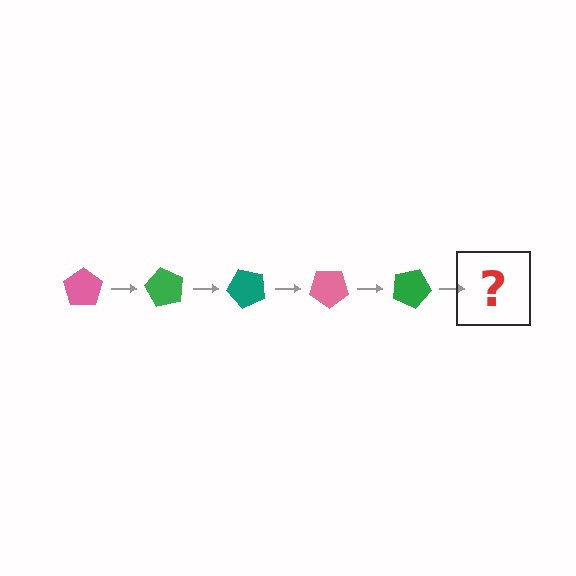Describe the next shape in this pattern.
It should be a teal pentagon, rotated 300 degrees from the start.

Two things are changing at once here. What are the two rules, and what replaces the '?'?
The two rules are that it rotates 60 degrees each step and the color cycles through pink, green, and teal. The '?' should be a teal pentagon, rotated 300 degrees from the start.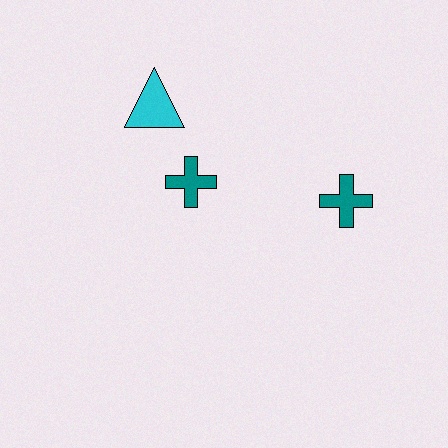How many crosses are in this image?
There are 2 crosses.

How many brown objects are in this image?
There are no brown objects.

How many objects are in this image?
There are 3 objects.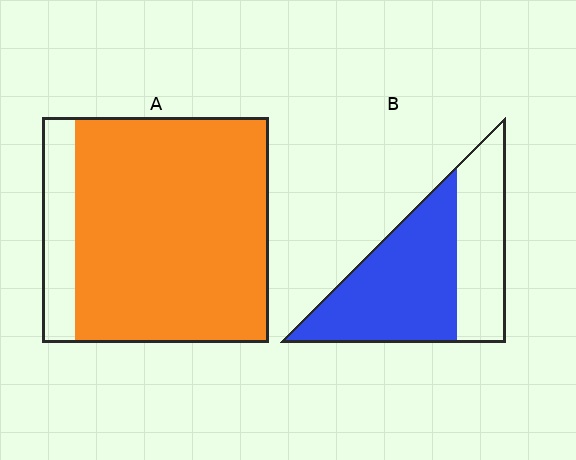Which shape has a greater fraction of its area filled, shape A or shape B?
Shape A.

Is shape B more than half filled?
Yes.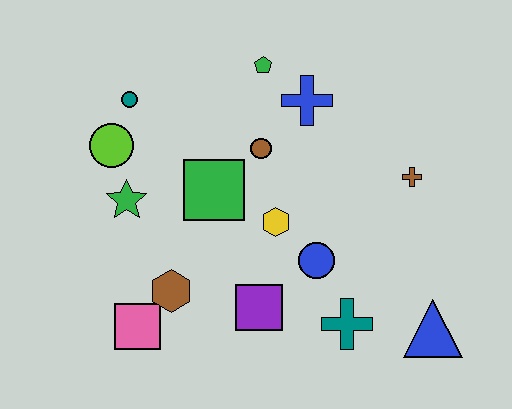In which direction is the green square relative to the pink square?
The green square is above the pink square.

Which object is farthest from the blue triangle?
The teal circle is farthest from the blue triangle.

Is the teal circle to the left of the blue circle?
Yes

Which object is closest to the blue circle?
The yellow hexagon is closest to the blue circle.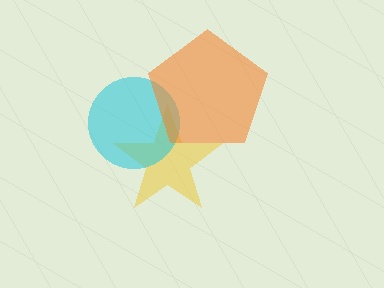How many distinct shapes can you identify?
There are 3 distinct shapes: a yellow star, a cyan circle, an orange pentagon.